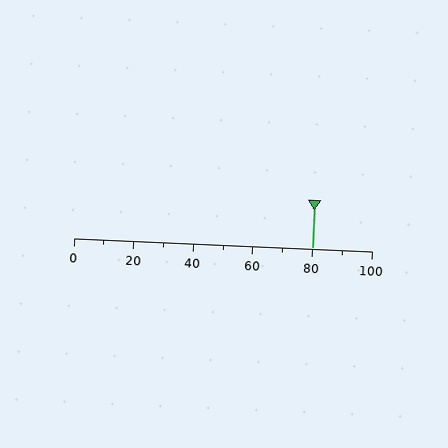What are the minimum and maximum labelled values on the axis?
The axis runs from 0 to 100.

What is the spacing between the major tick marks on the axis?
The major ticks are spaced 20 apart.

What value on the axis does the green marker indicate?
The marker indicates approximately 80.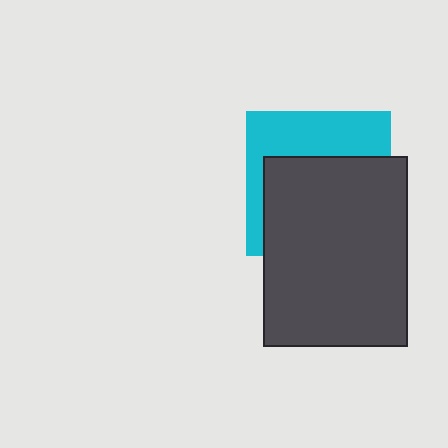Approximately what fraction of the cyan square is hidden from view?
Roughly 61% of the cyan square is hidden behind the dark gray rectangle.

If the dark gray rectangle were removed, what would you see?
You would see the complete cyan square.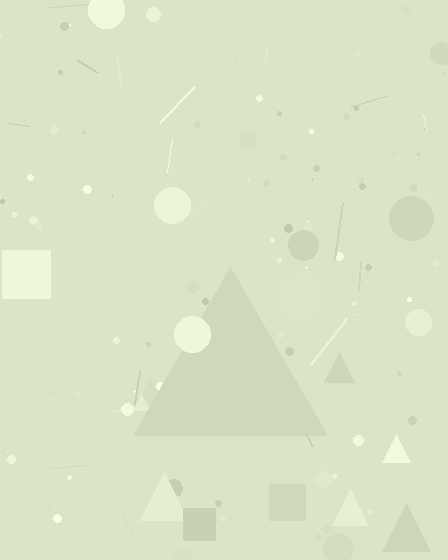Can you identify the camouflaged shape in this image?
The camouflaged shape is a triangle.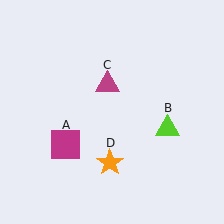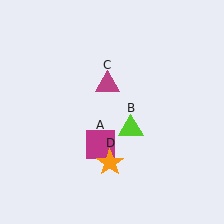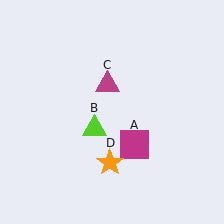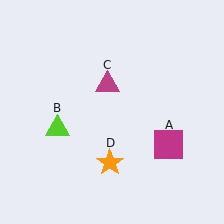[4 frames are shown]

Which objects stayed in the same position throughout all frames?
Magenta triangle (object C) and orange star (object D) remained stationary.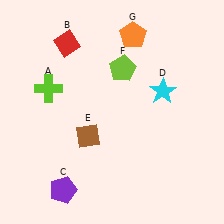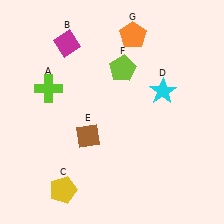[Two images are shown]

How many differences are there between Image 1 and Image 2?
There are 2 differences between the two images.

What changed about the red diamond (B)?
In Image 1, B is red. In Image 2, it changed to magenta.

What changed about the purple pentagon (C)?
In Image 1, C is purple. In Image 2, it changed to yellow.